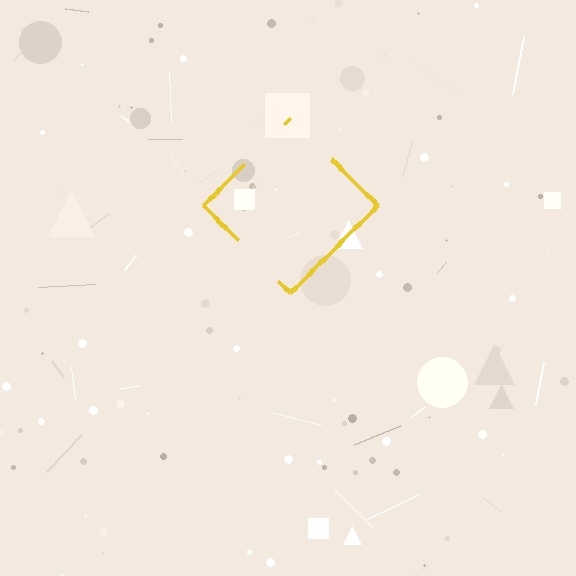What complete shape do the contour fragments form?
The contour fragments form a diamond.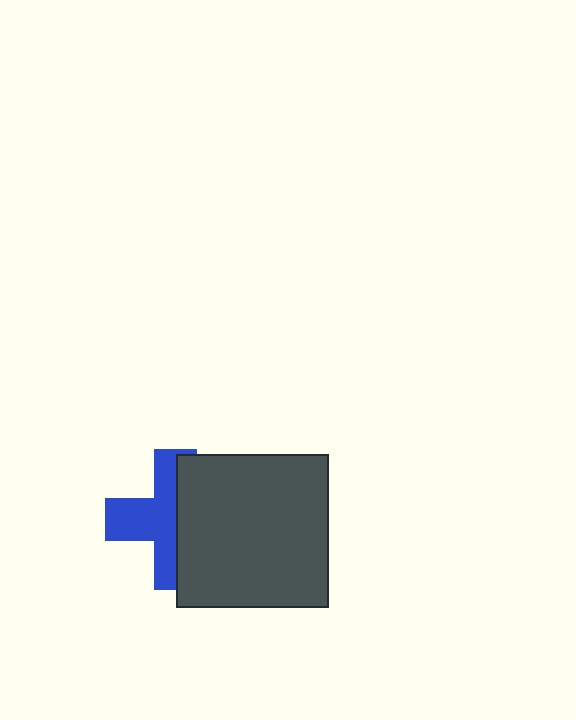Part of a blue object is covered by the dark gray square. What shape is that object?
It is a cross.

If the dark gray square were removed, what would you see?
You would see the complete blue cross.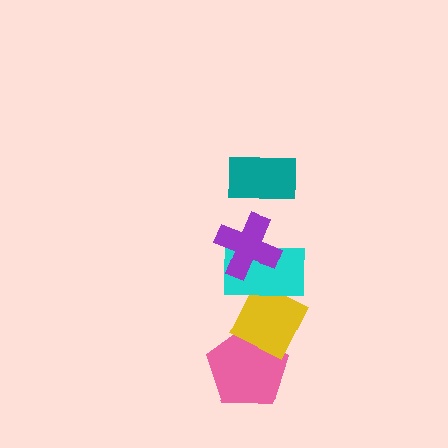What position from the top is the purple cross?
The purple cross is 2nd from the top.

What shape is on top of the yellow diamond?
The cyan rectangle is on top of the yellow diamond.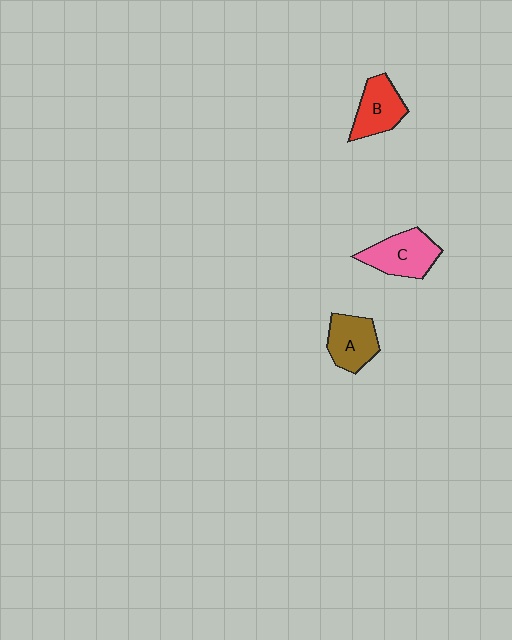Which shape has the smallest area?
Shape A (brown).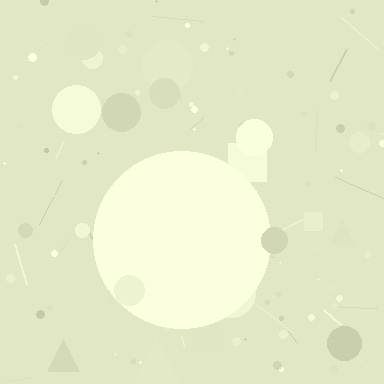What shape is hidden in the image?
A circle is hidden in the image.